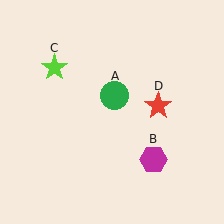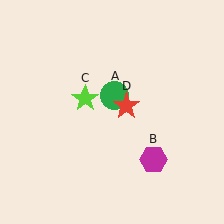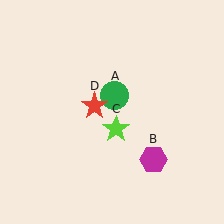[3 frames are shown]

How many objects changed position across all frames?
2 objects changed position: lime star (object C), red star (object D).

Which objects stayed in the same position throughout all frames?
Green circle (object A) and magenta hexagon (object B) remained stationary.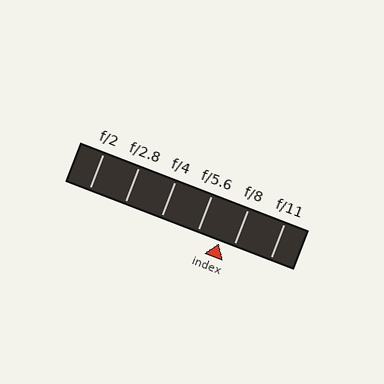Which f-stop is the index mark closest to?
The index mark is closest to f/8.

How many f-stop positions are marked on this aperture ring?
There are 6 f-stop positions marked.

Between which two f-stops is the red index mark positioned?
The index mark is between f/5.6 and f/8.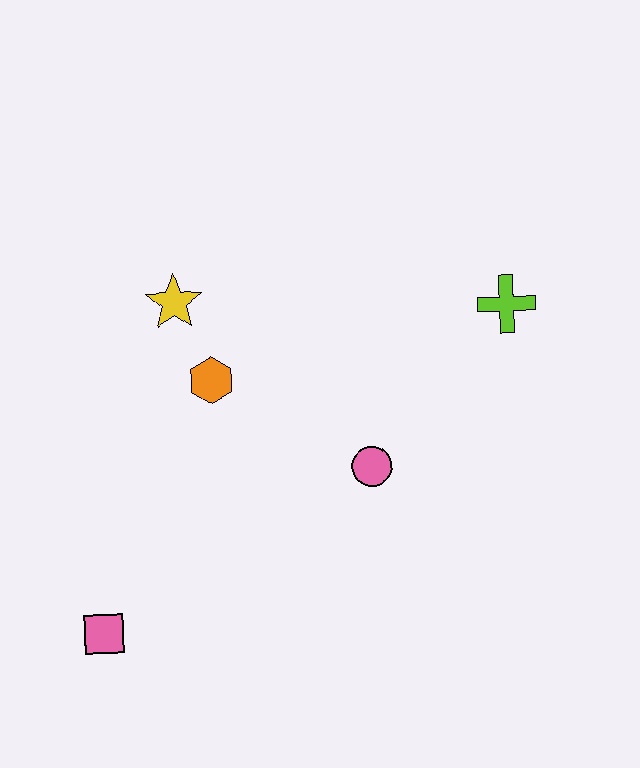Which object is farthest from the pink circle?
The pink square is farthest from the pink circle.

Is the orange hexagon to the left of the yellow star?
No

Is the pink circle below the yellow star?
Yes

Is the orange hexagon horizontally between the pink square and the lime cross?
Yes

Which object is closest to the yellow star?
The orange hexagon is closest to the yellow star.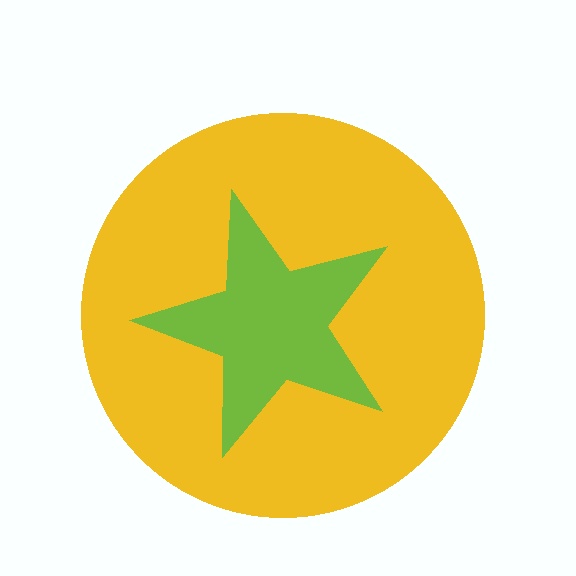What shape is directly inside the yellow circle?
The lime star.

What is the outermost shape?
The yellow circle.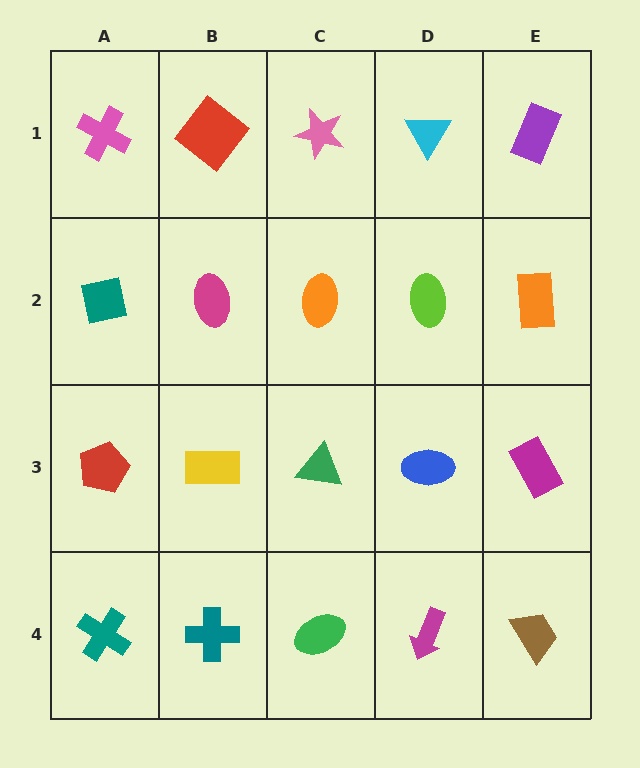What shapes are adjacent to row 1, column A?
A teal square (row 2, column A), a red diamond (row 1, column B).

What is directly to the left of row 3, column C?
A yellow rectangle.